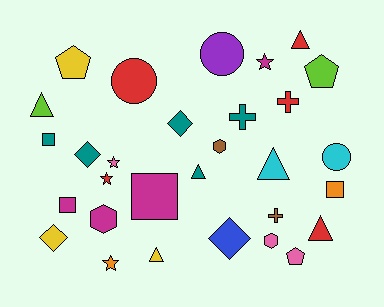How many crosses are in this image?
There are 3 crosses.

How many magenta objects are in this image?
There are 4 magenta objects.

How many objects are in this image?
There are 30 objects.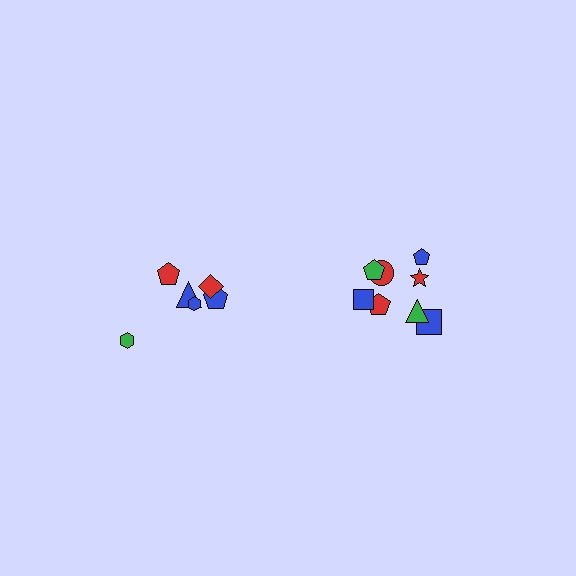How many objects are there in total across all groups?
There are 14 objects.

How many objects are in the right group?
There are 8 objects.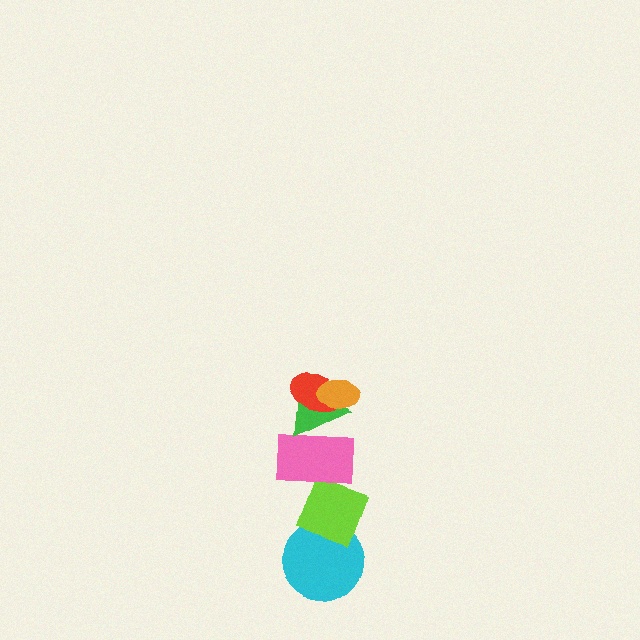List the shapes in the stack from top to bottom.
From top to bottom: the orange ellipse, the red ellipse, the green triangle, the pink rectangle, the lime diamond, the cyan circle.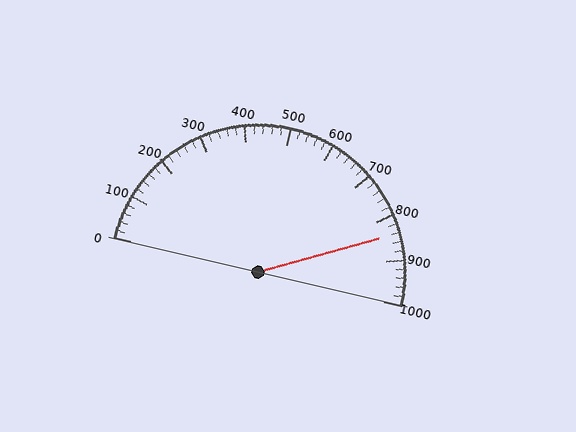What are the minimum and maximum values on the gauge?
The gauge ranges from 0 to 1000.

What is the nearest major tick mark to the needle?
The nearest major tick mark is 800.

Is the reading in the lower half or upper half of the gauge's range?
The reading is in the upper half of the range (0 to 1000).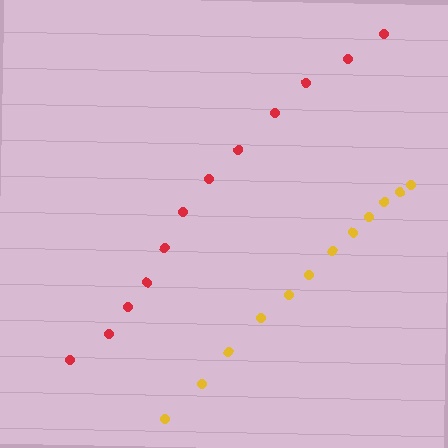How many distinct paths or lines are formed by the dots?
There are 2 distinct paths.